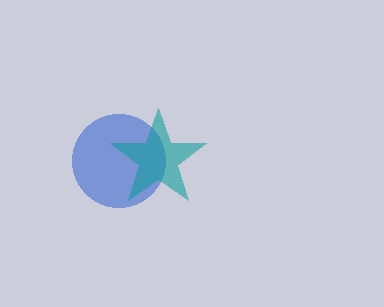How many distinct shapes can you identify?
There are 2 distinct shapes: a blue circle, a teal star.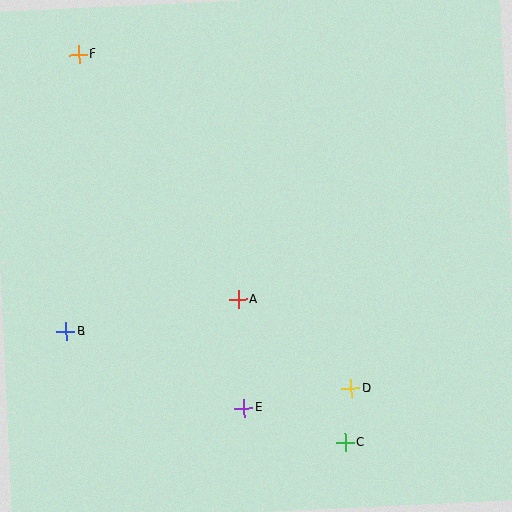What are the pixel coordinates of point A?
Point A is at (238, 300).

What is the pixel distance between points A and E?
The distance between A and E is 108 pixels.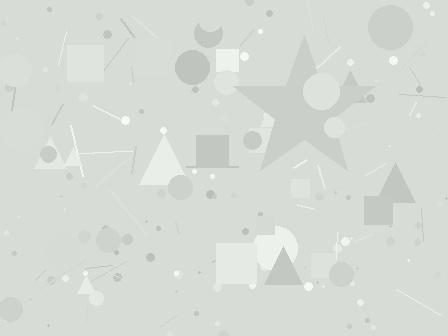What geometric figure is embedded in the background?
A star is embedded in the background.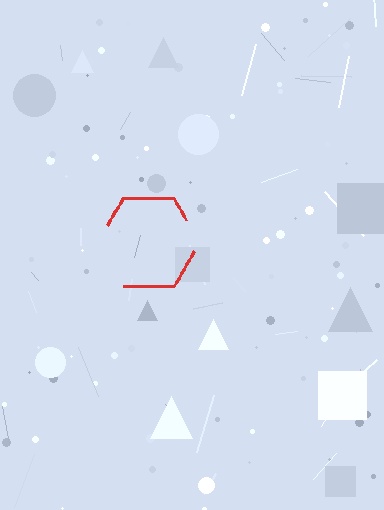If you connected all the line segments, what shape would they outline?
They would outline a hexagon.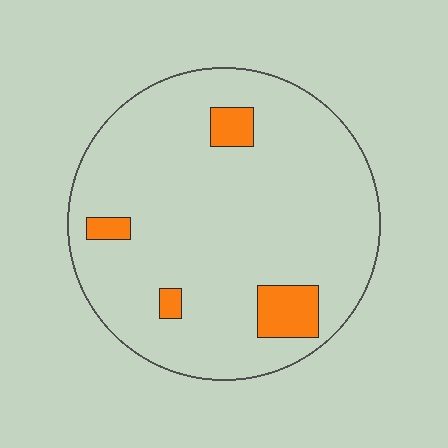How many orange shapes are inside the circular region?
4.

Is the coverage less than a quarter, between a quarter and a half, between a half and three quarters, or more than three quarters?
Less than a quarter.